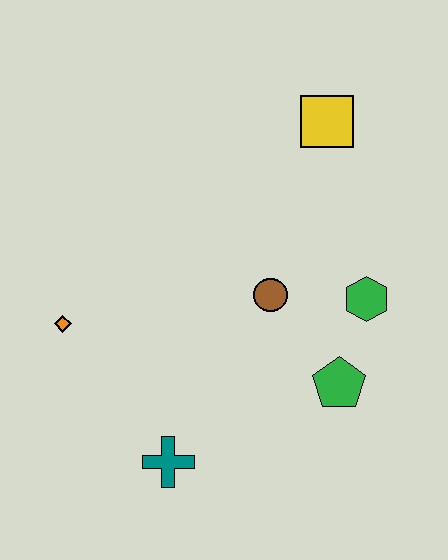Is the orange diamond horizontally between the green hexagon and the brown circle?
No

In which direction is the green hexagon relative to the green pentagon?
The green hexagon is above the green pentagon.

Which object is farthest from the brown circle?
The orange diamond is farthest from the brown circle.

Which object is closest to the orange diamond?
The teal cross is closest to the orange diamond.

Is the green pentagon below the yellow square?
Yes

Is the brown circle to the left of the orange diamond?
No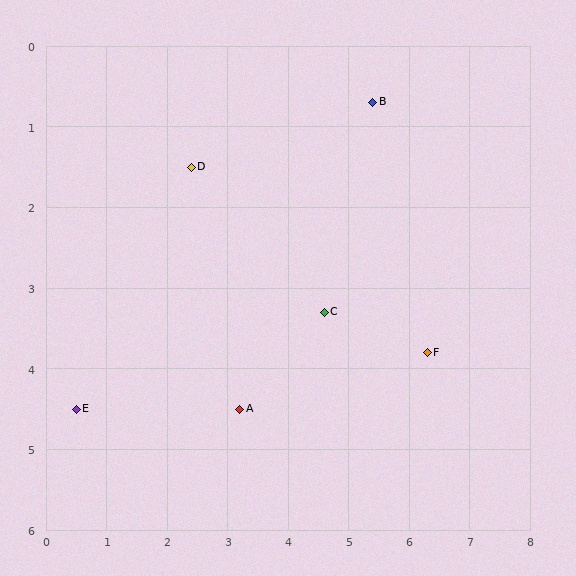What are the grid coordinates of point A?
Point A is at approximately (3.2, 4.5).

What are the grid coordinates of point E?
Point E is at approximately (0.5, 4.5).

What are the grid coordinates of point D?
Point D is at approximately (2.4, 1.5).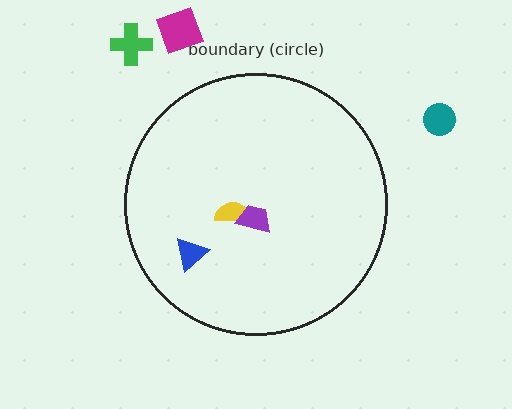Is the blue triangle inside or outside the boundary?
Inside.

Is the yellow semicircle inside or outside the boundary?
Inside.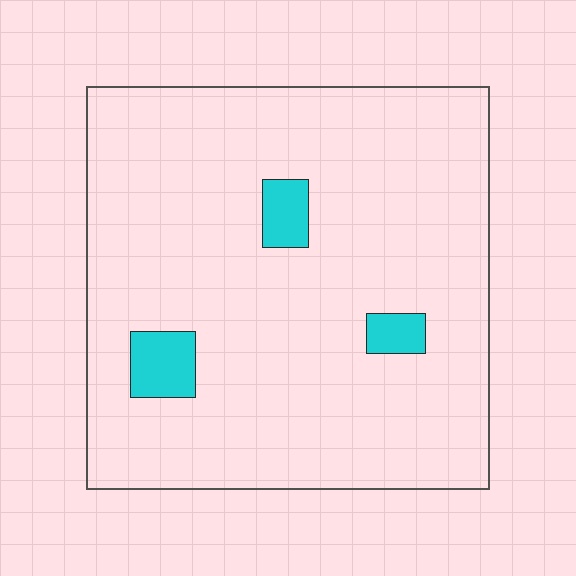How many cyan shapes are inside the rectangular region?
3.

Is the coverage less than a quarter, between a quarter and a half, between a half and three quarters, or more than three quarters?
Less than a quarter.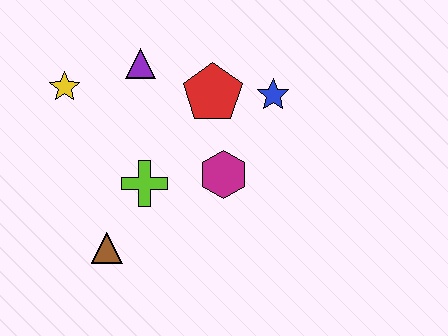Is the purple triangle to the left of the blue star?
Yes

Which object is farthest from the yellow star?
The blue star is farthest from the yellow star.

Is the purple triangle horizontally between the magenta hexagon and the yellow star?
Yes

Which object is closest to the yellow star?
The purple triangle is closest to the yellow star.